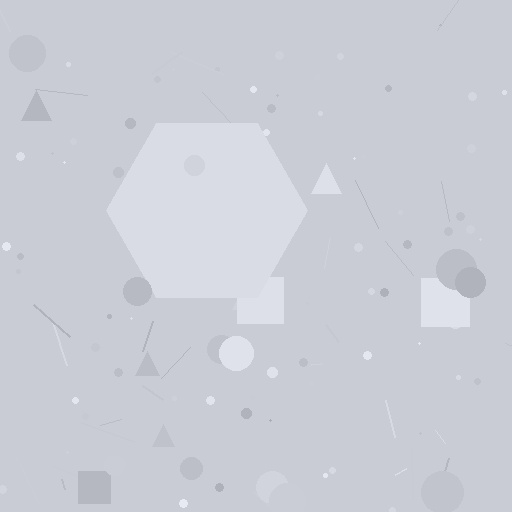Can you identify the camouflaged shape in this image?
The camouflaged shape is a hexagon.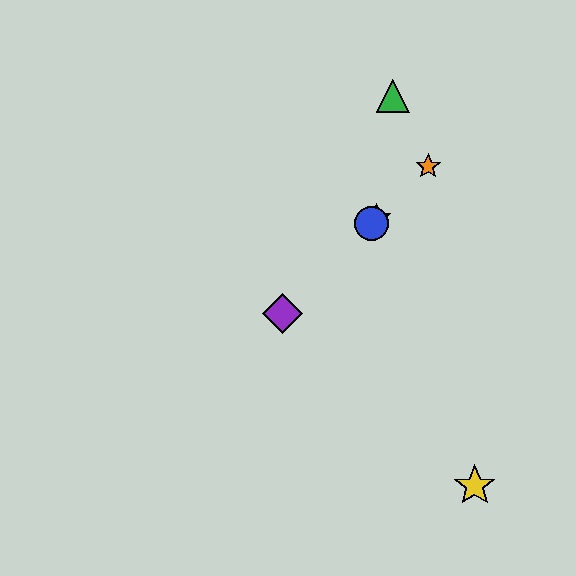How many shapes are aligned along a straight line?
4 shapes (the red star, the blue circle, the purple diamond, the orange star) are aligned along a straight line.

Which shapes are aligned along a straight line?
The red star, the blue circle, the purple diamond, the orange star are aligned along a straight line.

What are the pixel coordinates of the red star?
The red star is at (376, 219).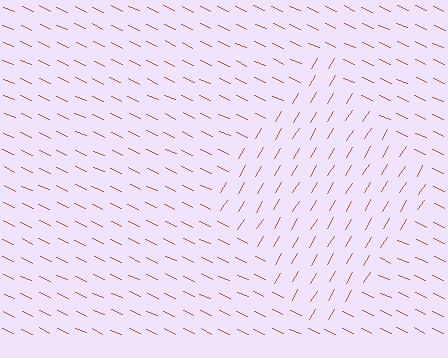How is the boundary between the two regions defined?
The boundary is defined purely by a change in line orientation (approximately 83 degrees difference). All lines are the same color and thickness.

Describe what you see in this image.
The image is filled with small brown line segments. A diamond region in the image has lines oriented differently from the surrounding lines, creating a visible texture boundary.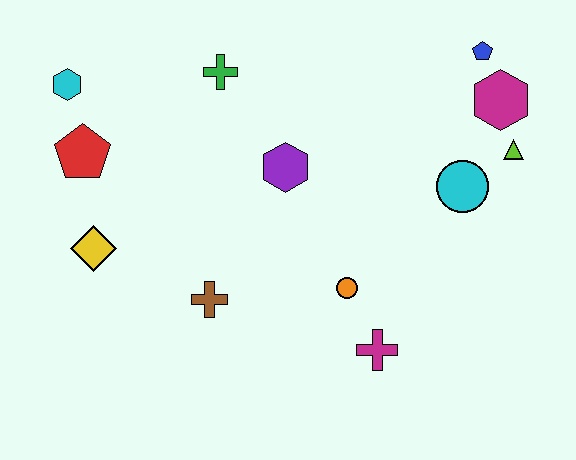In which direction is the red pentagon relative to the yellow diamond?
The red pentagon is above the yellow diamond.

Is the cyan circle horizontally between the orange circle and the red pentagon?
No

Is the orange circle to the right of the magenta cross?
No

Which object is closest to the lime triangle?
The magenta hexagon is closest to the lime triangle.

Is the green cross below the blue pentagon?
Yes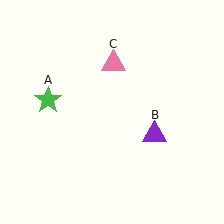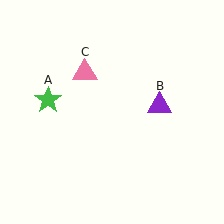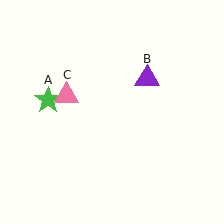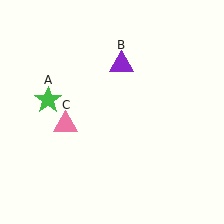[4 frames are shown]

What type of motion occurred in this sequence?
The purple triangle (object B), pink triangle (object C) rotated counterclockwise around the center of the scene.